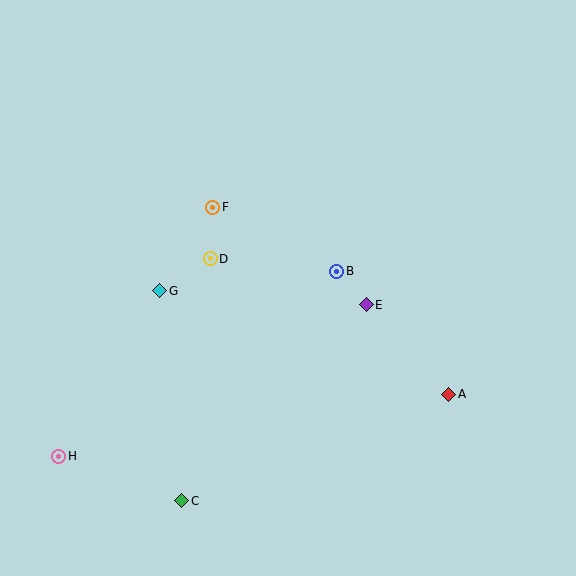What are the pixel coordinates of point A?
Point A is at (449, 394).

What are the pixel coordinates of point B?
Point B is at (337, 271).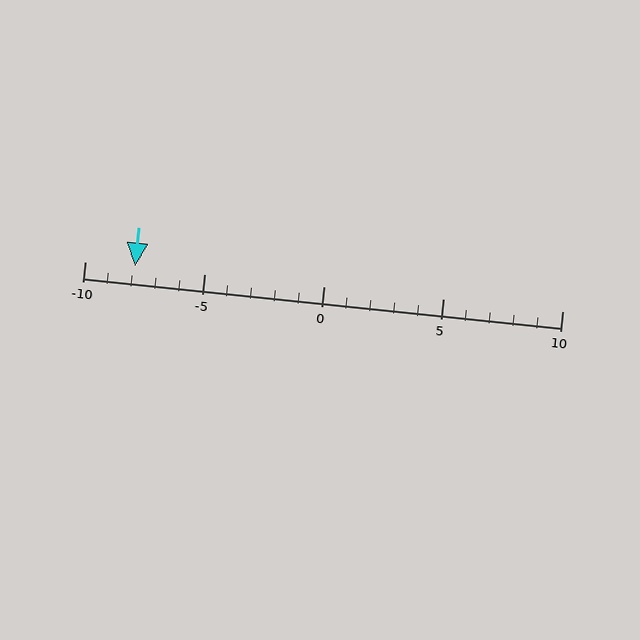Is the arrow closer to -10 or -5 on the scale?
The arrow is closer to -10.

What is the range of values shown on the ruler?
The ruler shows values from -10 to 10.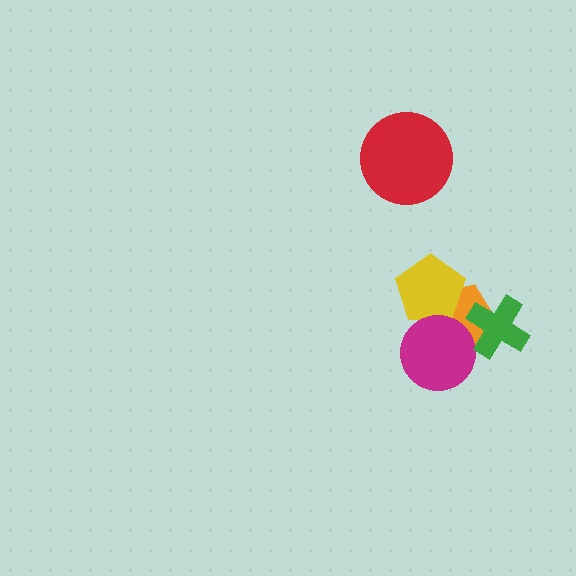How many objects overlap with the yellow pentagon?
2 objects overlap with the yellow pentagon.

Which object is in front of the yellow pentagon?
The magenta circle is in front of the yellow pentagon.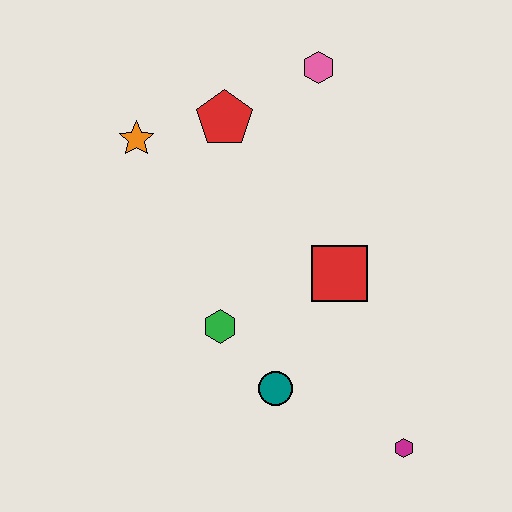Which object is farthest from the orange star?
The magenta hexagon is farthest from the orange star.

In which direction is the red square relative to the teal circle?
The red square is above the teal circle.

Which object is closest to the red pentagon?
The orange star is closest to the red pentagon.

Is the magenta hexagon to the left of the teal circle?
No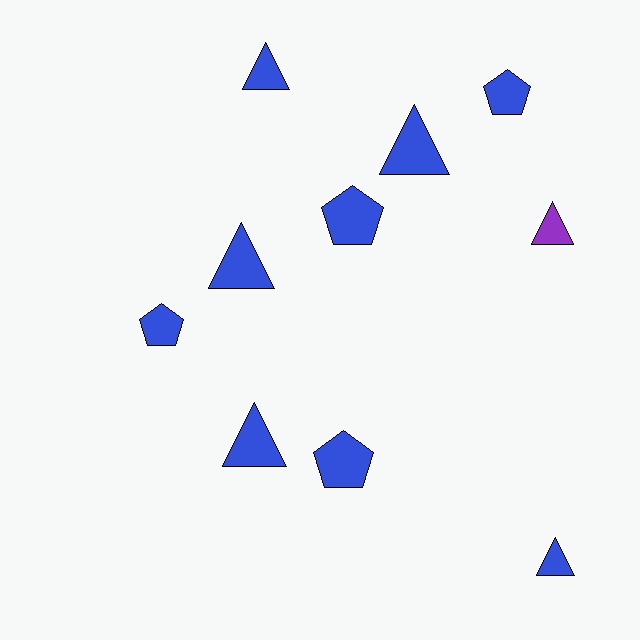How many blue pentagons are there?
There are 4 blue pentagons.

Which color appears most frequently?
Blue, with 9 objects.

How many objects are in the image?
There are 10 objects.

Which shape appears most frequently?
Triangle, with 6 objects.